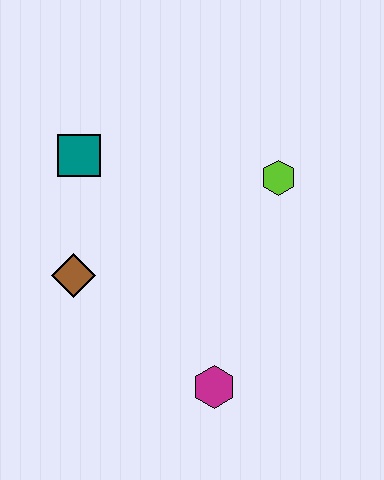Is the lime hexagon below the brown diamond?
No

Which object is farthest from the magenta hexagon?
The teal square is farthest from the magenta hexagon.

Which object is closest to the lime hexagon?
The teal square is closest to the lime hexagon.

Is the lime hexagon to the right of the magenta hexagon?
Yes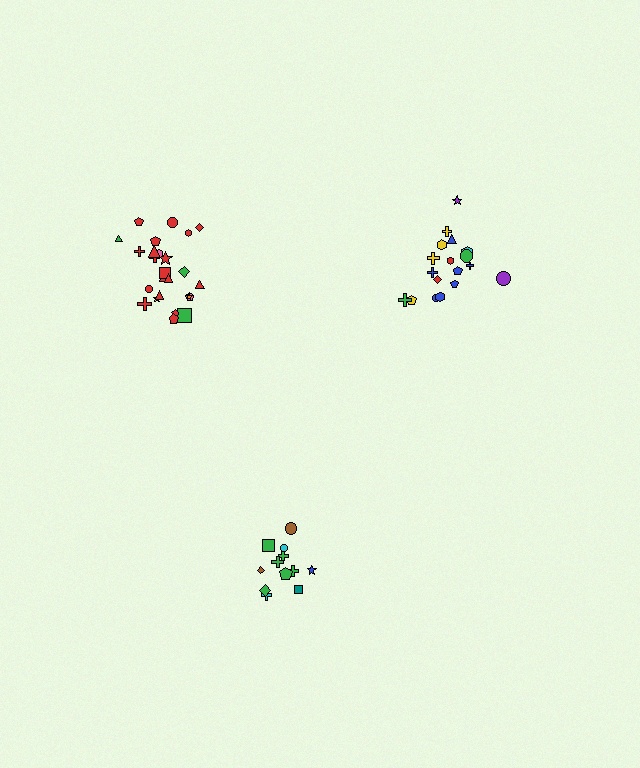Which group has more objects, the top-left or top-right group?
The top-left group.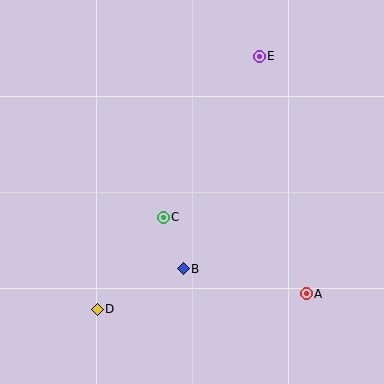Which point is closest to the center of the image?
Point C at (163, 217) is closest to the center.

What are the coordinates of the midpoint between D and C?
The midpoint between D and C is at (130, 263).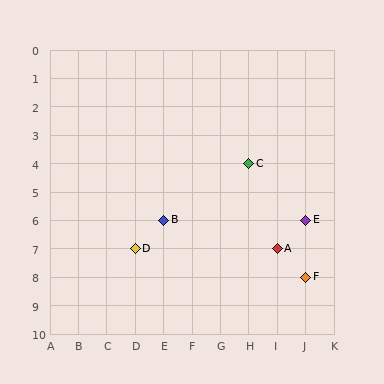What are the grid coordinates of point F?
Point F is at grid coordinates (J, 8).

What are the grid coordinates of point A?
Point A is at grid coordinates (I, 7).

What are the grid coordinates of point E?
Point E is at grid coordinates (J, 6).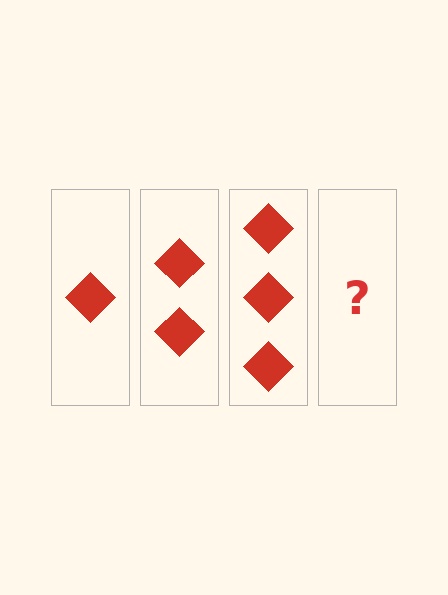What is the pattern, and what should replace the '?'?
The pattern is that each step adds one more diamond. The '?' should be 4 diamonds.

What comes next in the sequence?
The next element should be 4 diamonds.